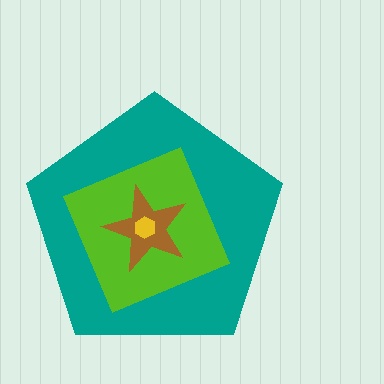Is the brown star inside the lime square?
Yes.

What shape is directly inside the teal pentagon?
The lime square.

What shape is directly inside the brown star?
The yellow hexagon.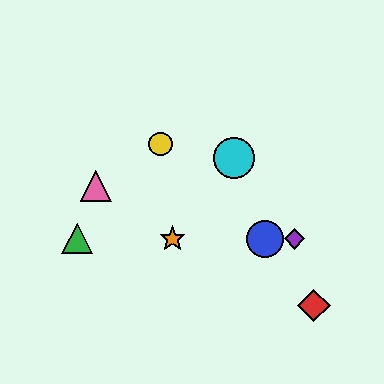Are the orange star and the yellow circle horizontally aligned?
No, the orange star is at y≈239 and the yellow circle is at y≈144.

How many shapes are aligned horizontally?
4 shapes (the blue circle, the green triangle, the purple diamond, the orange star) are aligned horizontally.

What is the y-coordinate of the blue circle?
The blue circle is at y≈239.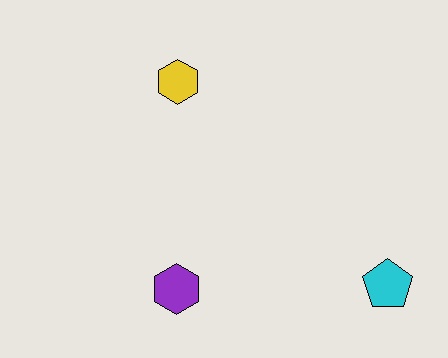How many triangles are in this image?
There are no triangles.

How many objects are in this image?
There are 3 objects.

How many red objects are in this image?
There are no red objects.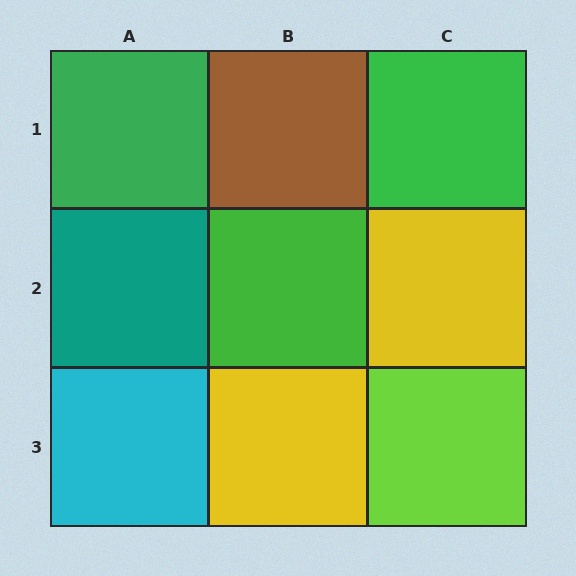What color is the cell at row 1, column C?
Green.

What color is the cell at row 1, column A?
Green.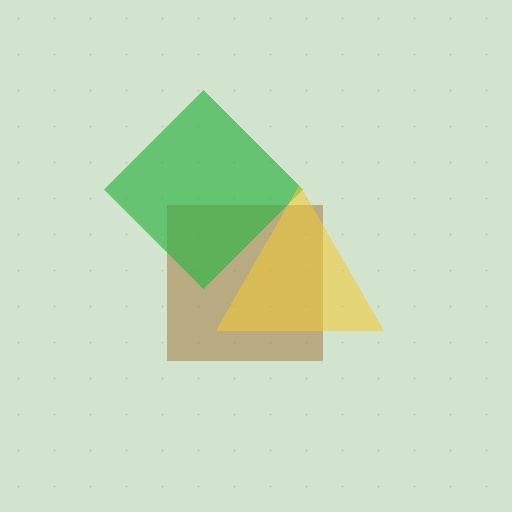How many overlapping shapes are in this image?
There are 3 overlapping shapes in the image.